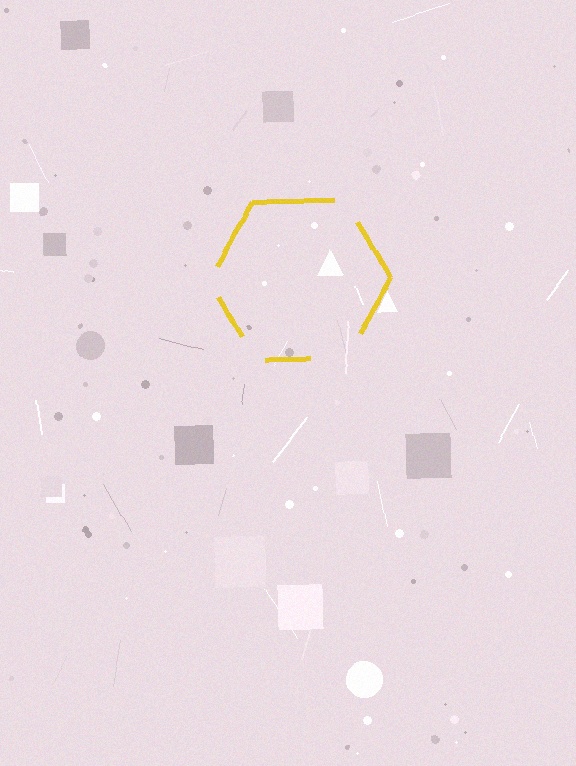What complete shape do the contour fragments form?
The contour fragments form a hexagon.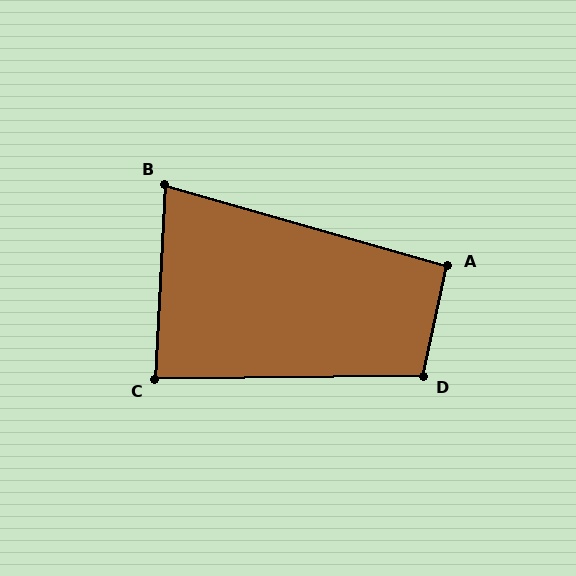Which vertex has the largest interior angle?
D, at approximately 103 degrees.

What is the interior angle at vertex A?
Approximately 93 degrees (approximately right).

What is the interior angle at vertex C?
Approximately 87 degrees (approximately right).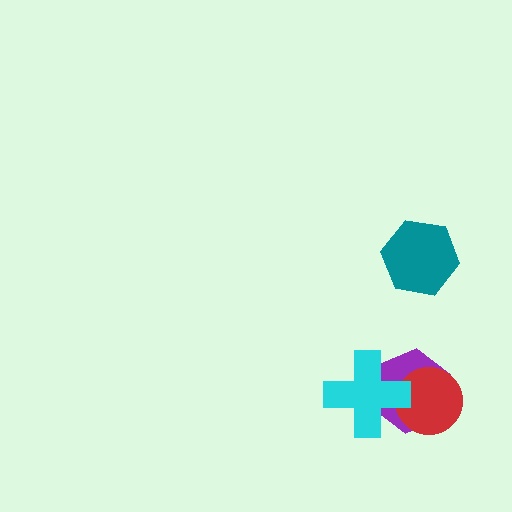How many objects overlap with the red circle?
2 objects overlap with the red circle.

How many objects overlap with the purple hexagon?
2 objects overlap with the purple hexagon.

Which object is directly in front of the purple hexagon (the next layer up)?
The red circle is directly in front of the purple hexagon.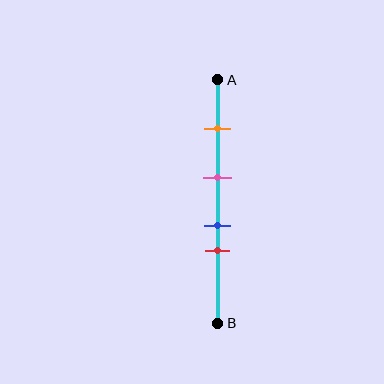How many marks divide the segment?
There are 4 marks dividing the segment.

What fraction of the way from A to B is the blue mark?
The blue mark is approximately 60% (0.6) of the way from A to B.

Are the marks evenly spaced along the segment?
No, the marks are not evenly spaced.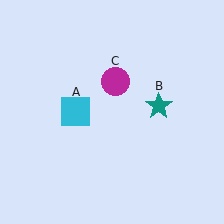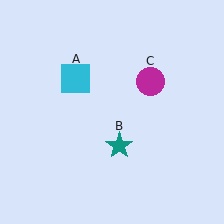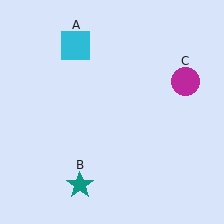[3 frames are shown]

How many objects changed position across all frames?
3 objects changed position: cyan square (object A), teal star (object B), magenta circle (object C).